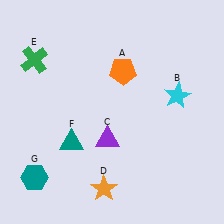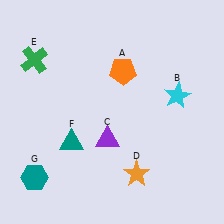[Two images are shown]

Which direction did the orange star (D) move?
The orange star (D) moved right.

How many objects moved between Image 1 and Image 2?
1 object moved between the two images.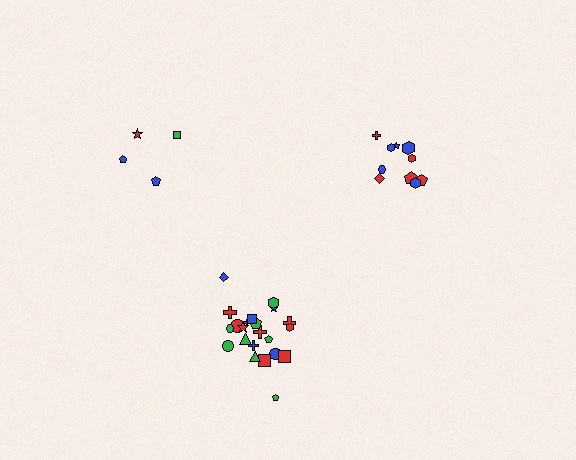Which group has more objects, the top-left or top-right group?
The top-right group.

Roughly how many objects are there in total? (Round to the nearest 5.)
Roughly 35 objects in total.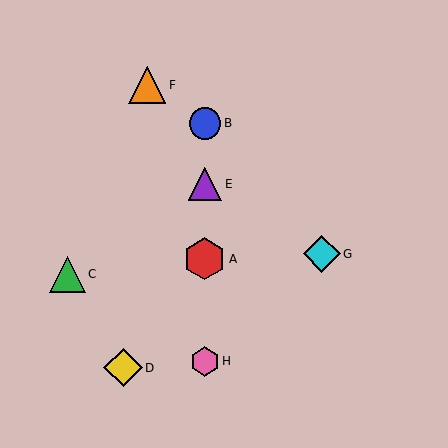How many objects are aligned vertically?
4 objects (A, B, E, H) are aligned vertically.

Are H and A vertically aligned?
Yes, both are at x≈205.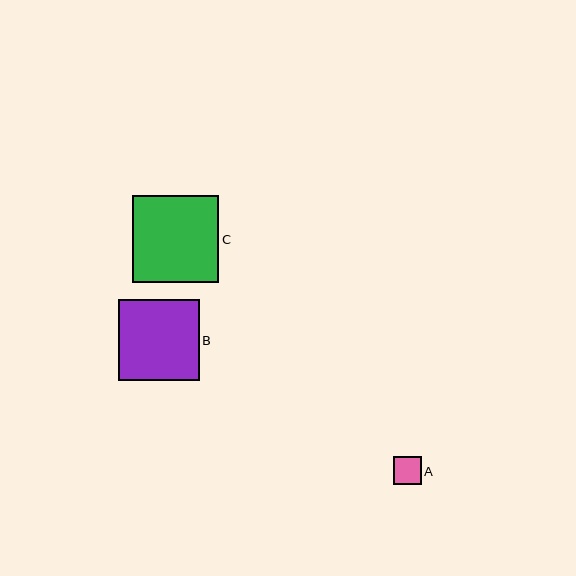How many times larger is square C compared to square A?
Square C is approximately 3.1 times the size of square A.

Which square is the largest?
Square C is the largest with a size of approximately 87 pixels.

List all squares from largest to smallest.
From largest to smallest: C, B, A.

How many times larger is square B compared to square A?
Square B is approximately 2.9 times the size of square A.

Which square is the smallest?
Square A is the smallest with a size of approximately 28 pixels.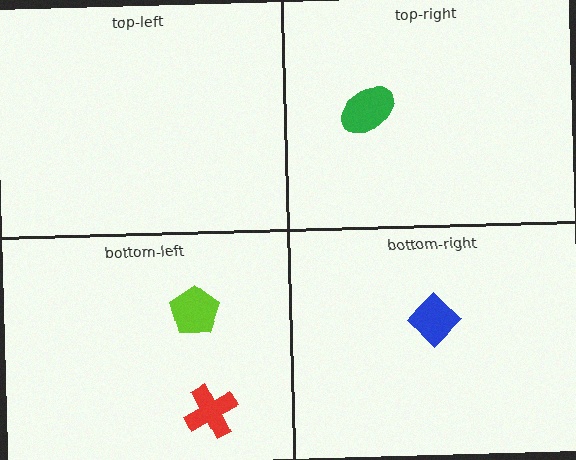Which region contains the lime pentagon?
The bottom-left region.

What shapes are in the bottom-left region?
The red cross, the lime pentagon.